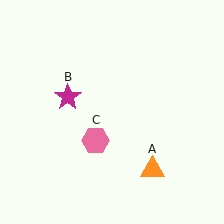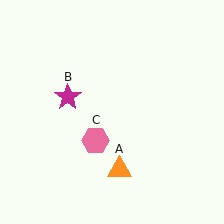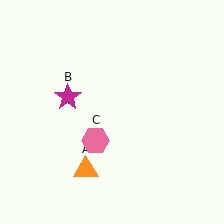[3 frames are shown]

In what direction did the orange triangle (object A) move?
The orange triangle (object A) moved left.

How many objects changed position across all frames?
1 object changed position: orange triangle (object A).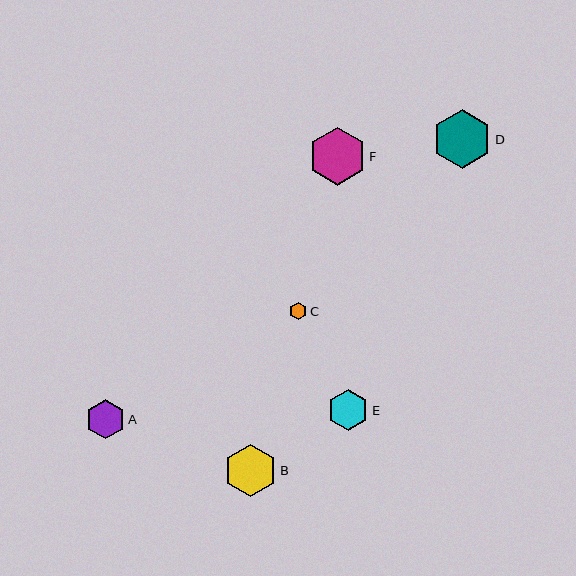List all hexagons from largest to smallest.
From largest to smallest: D, F, B, E, A, C.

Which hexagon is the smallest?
Hexagon C is the smallest with a size of approximately 17 pixels.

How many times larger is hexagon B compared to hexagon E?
Hexagon B is approximately 1.3 times the size of hexagon E.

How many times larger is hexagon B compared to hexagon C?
Hexagon B is approximately 3.0 times the size of hexagon C.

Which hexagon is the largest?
Hexagon D is the largest with a size of approximately 59 pixels.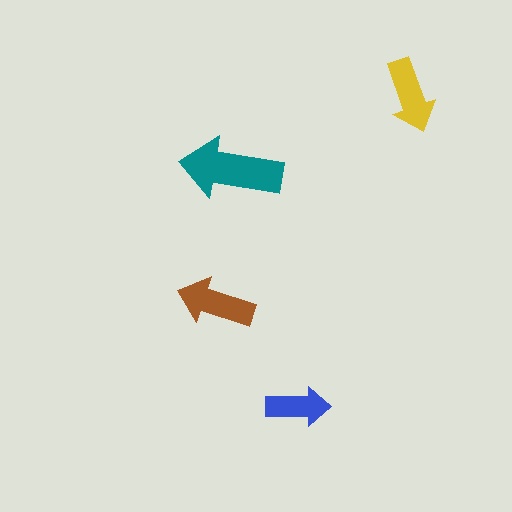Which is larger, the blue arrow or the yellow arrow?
The yellow one.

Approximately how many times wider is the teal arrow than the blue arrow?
About 1.5 times wider.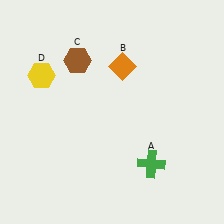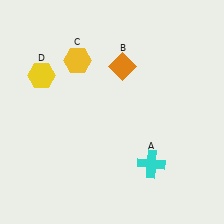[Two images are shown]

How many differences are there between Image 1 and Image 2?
There are 2 differences between the two images.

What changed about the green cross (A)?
In Image 1, A is green. In Image 2, it changed to cyan.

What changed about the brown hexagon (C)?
In Image 1, C is brown. In Image 2, it changed to yellow.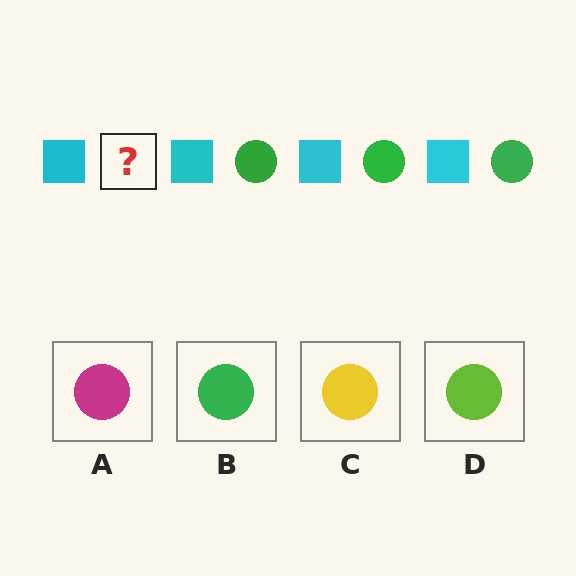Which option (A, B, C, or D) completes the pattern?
B.